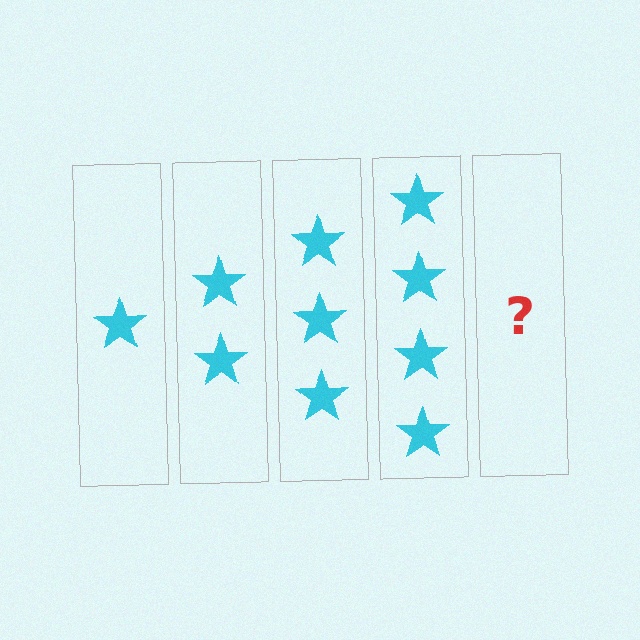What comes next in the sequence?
The next element should be 5 stars.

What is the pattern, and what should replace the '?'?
The pattern is that each step adds one more star. The '?' should be 5 stars.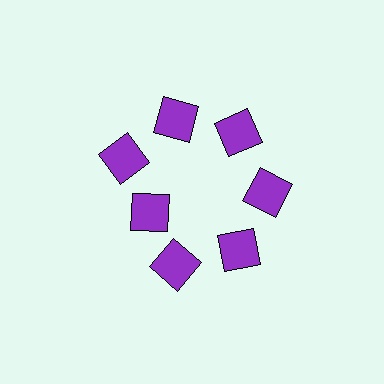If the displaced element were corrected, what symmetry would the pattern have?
It would have 7-fold rotational symmetry — the pattern would map onto itself every 51 degrees.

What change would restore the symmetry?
The symmetry would be restored by moving it outward, back onto the ring so that all 7 squares sit at equal angles and equal distance from the center.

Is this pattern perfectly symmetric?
No. The 7 purple squares are arranged in a ring, but one element near the 8 o'clock position is pulled inward toward the center, breaking the 7-fold rotational symmetry.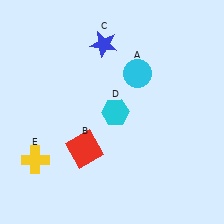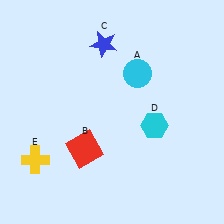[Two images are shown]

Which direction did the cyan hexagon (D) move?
The cyan hexagon (D) moved right.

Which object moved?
The cyan hexagon (D) moved right.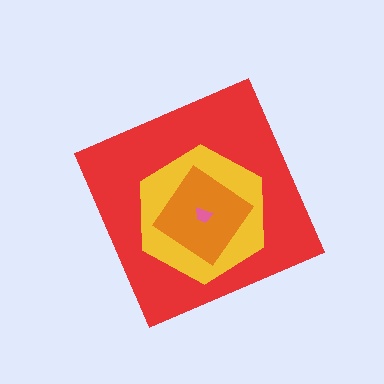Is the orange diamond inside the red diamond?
Yes.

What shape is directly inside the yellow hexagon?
The orange diamond.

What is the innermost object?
The pink trapezoid.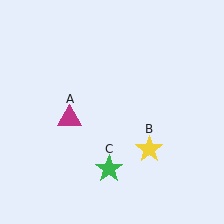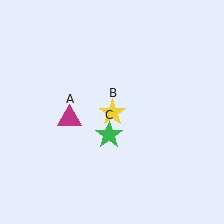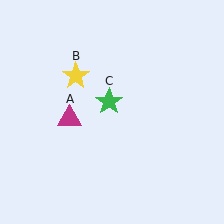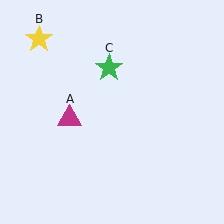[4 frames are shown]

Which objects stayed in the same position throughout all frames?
Magenta triangle (object A) remained stationary.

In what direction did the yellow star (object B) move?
The yellow star (object B) moved up and to the left.